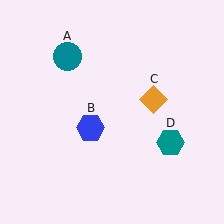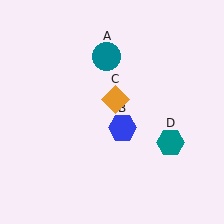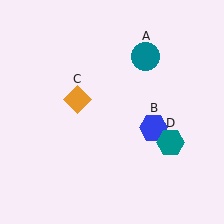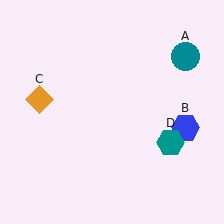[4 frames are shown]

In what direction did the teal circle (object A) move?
The teal circle (object A) moved right.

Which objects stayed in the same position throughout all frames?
Teal hexagon (object D) remained stationary.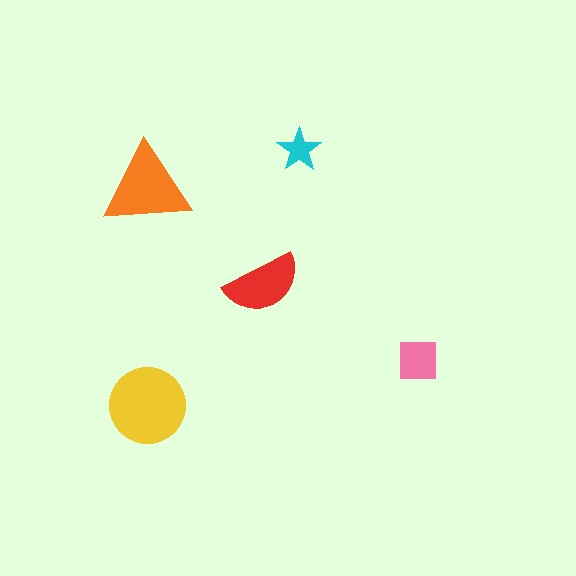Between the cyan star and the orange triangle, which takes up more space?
The orange triangle.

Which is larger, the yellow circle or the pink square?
The yellow circle.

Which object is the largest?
The yellow circle.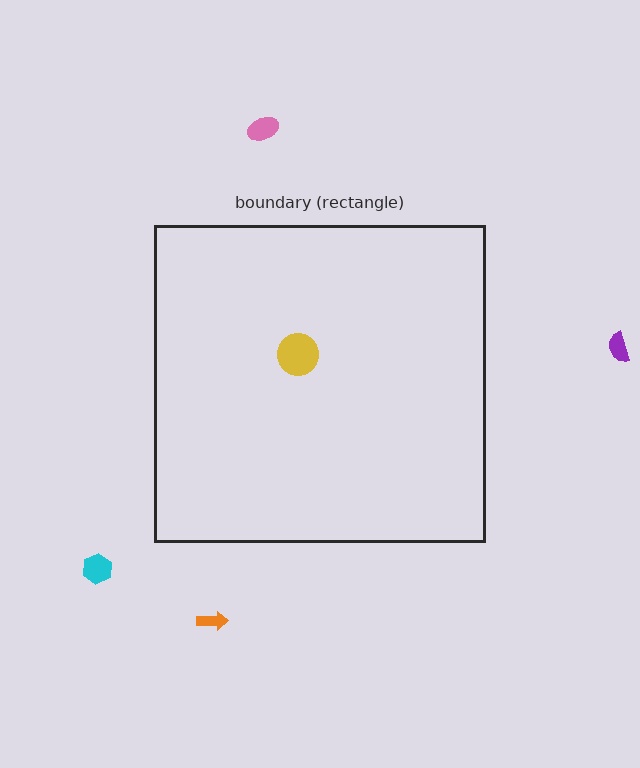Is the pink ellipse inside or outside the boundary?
Outside.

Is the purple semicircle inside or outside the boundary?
Outside.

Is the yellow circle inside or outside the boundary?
Inside.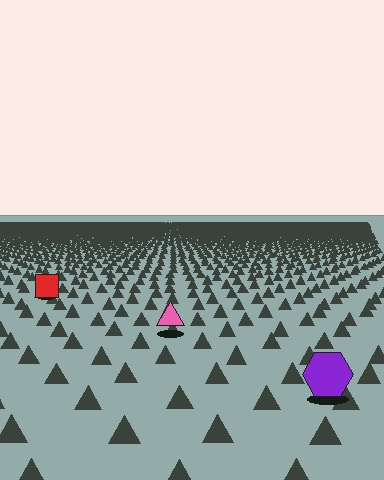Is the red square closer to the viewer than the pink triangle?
No. The pink triangle is closer — you can tell from the texture gradient: the ground texture is coarser near it.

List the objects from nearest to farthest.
From nearest to farthest: the purple hexagon, the pink triangle, the red square.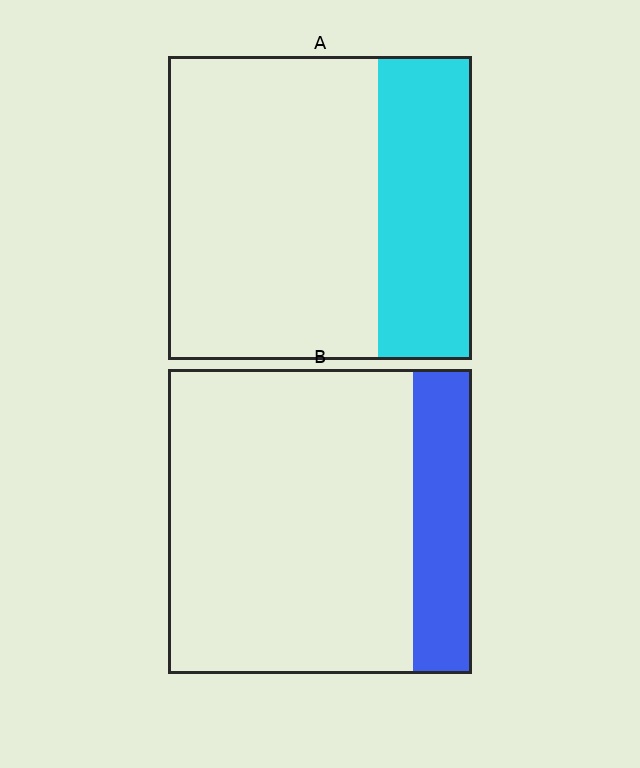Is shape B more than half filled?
No.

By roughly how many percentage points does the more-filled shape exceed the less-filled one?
By roughly 10 percentage points (A over B).